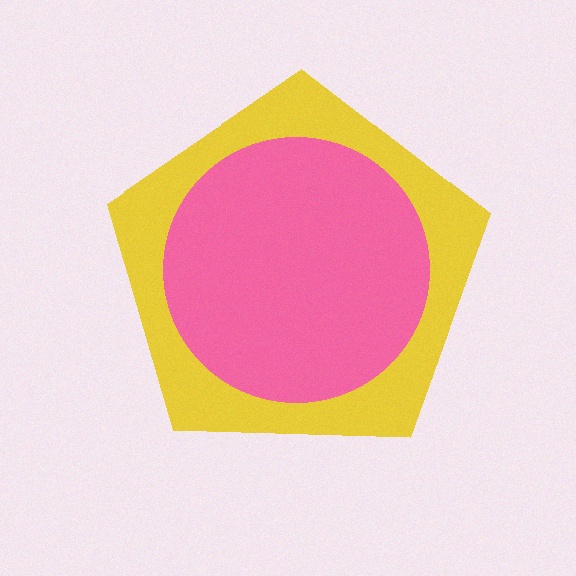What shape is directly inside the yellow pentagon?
The pink circle.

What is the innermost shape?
The pink circle.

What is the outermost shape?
The yellow pentagon.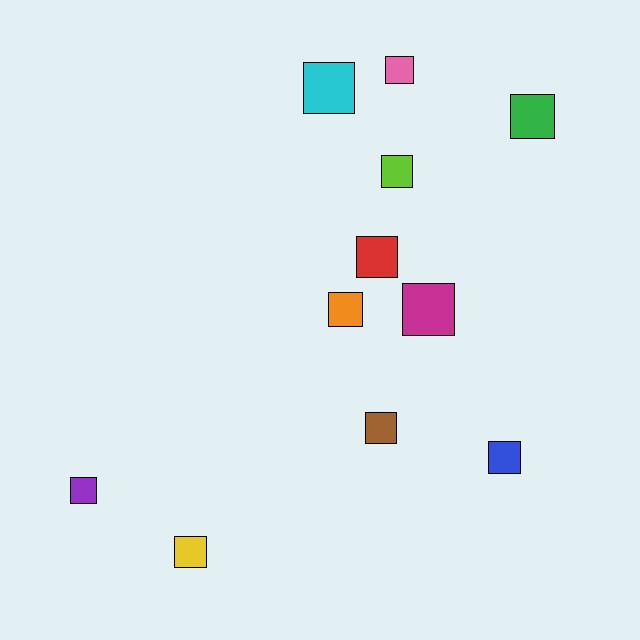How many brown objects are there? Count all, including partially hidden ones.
There is 1 brown object.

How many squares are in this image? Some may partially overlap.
There are 11 squares.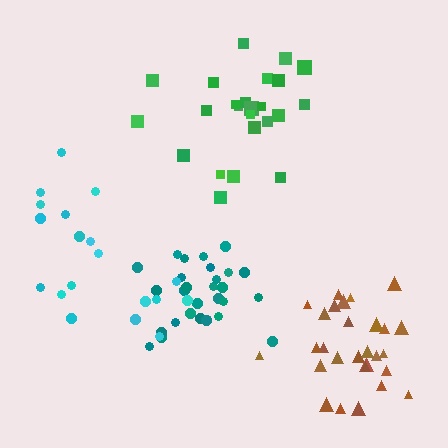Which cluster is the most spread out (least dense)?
Cyan.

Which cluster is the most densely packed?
Teal.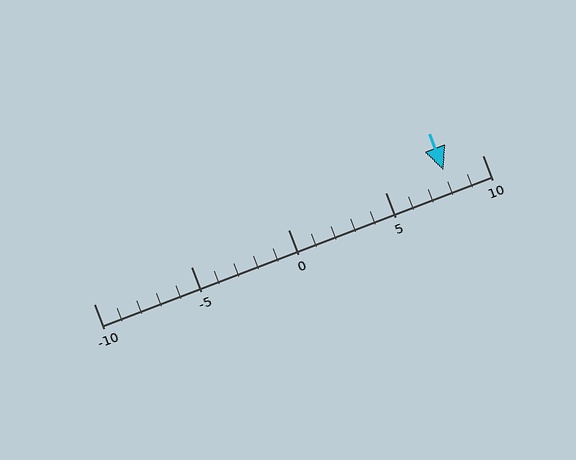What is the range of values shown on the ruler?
The ruler shows values from -10 to 10.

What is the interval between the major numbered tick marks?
The major tick marks are spaced 5 units apart.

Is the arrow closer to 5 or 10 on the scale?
The arrow is closer to 10.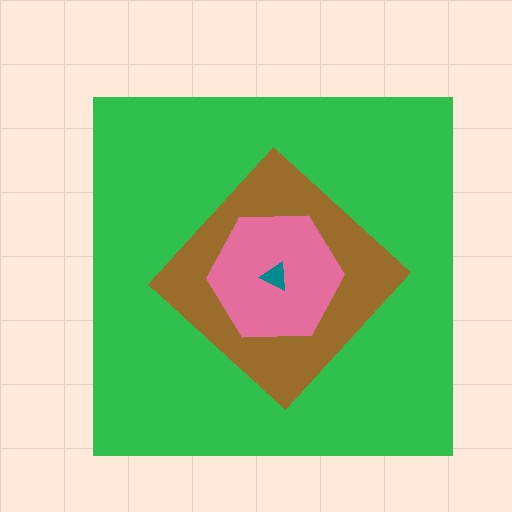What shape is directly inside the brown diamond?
The pink hexagon.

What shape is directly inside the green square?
The brown diamond.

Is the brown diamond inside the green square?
Yes.